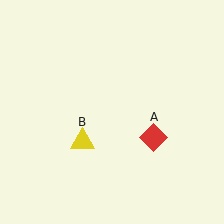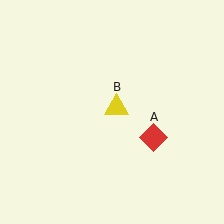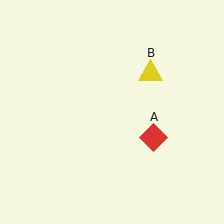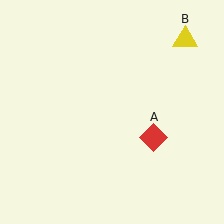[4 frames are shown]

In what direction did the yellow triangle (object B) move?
The yellow triangle (object B) moved up and to the right.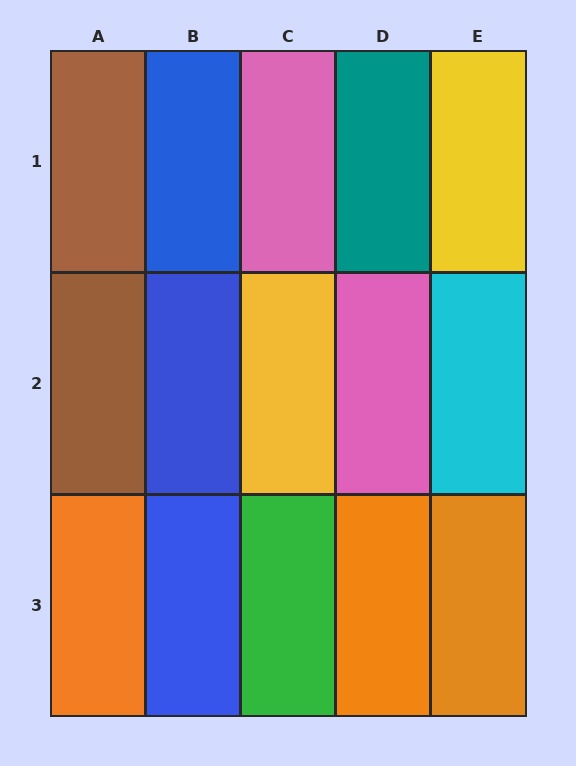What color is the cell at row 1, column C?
Pink.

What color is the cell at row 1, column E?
Yellow.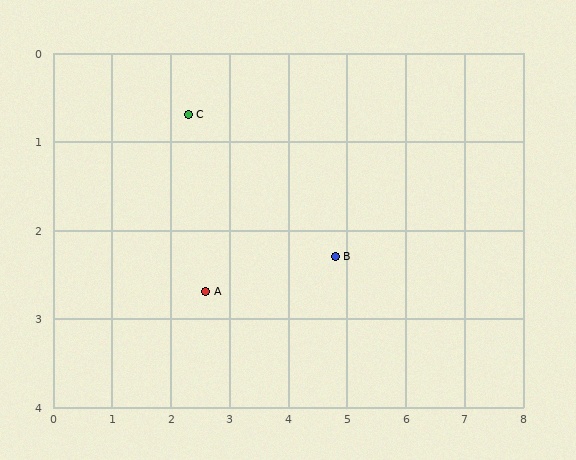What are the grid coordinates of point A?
Point A is at approximately (2.6, 2.7).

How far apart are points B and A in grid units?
Points B and A are about 2.2 grid units apart.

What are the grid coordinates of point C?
Point C is at approximately (2.3, 0.7).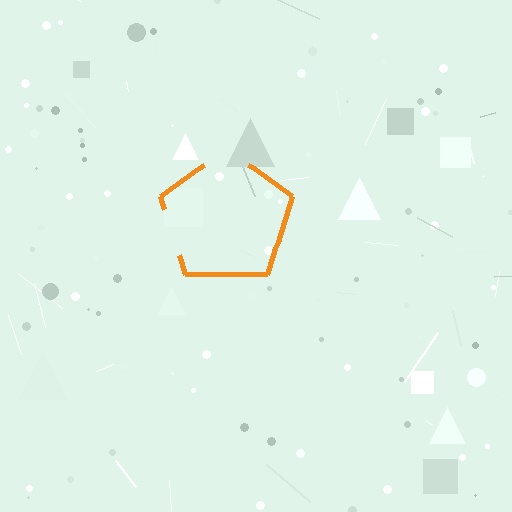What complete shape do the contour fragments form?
The contour fragments form a pentagon.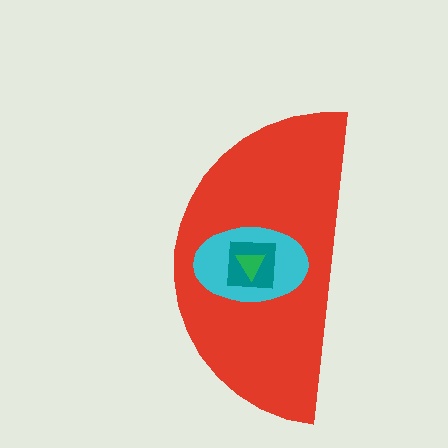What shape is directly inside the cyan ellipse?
The teal square.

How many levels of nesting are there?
4.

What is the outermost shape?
The red semicircle.